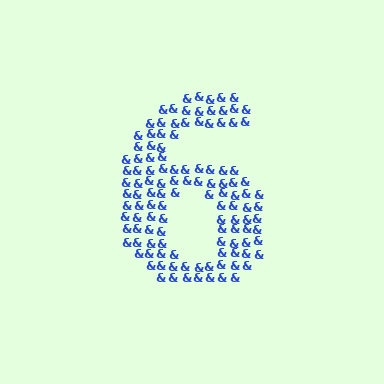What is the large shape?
The large shape is the digit 6.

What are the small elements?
The small elements are ampersands.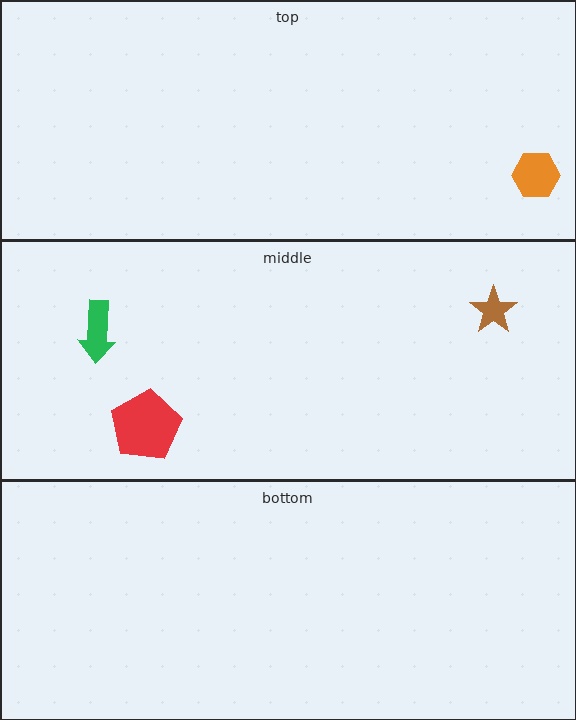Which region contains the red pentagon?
The middle region.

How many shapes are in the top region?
1.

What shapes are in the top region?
The orange hexagon.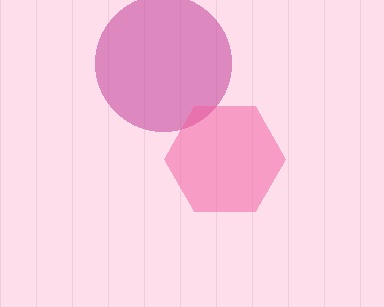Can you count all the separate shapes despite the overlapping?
Yes, there are 2 separate shapes.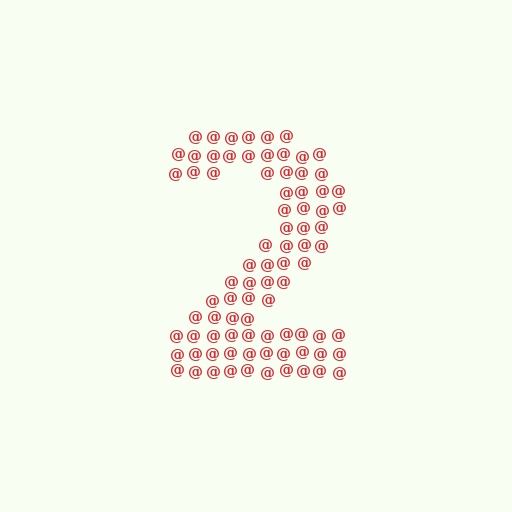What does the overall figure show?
The overall figure shows the digit 2.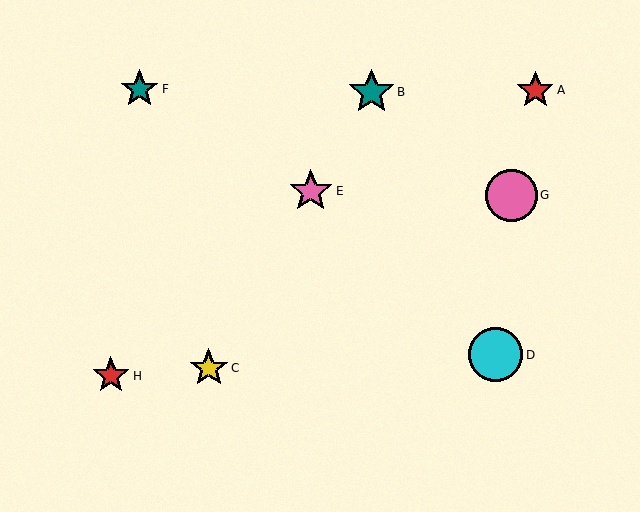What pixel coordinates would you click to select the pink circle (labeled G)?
Click at (511, 195) to select the pink circle G.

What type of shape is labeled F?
Shape F is a teal star.